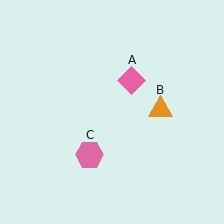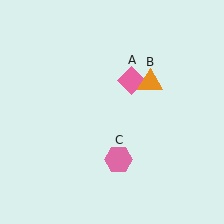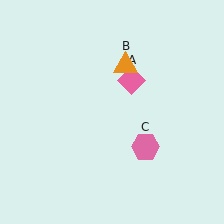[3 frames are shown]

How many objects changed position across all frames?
2 objects changed position: orange triangle (object B), pink hexagon (object C).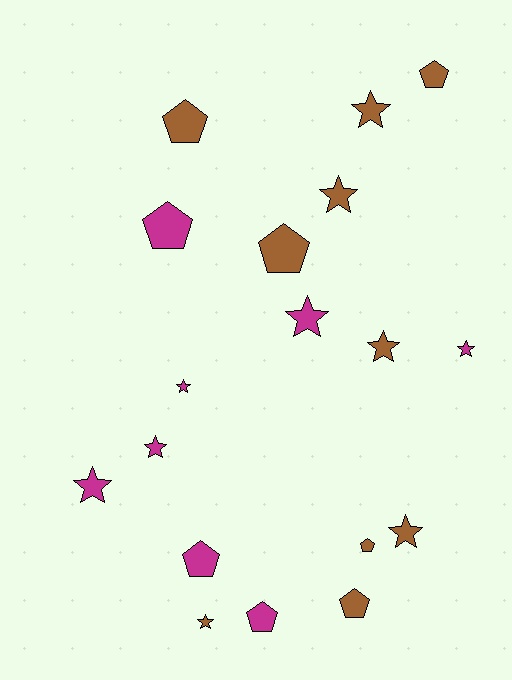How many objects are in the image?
There are 18 objects.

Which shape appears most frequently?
Star, with 10 objects.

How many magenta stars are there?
There are 5 magenta stars.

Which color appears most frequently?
Brown, with 10 objects.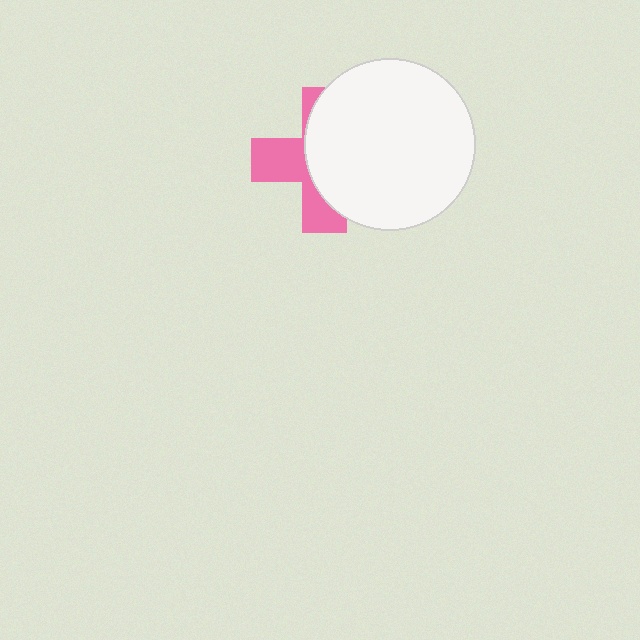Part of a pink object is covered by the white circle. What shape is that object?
It is a cross.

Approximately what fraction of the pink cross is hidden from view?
Roughly 59% of the pink cross is hidden behind the white circle.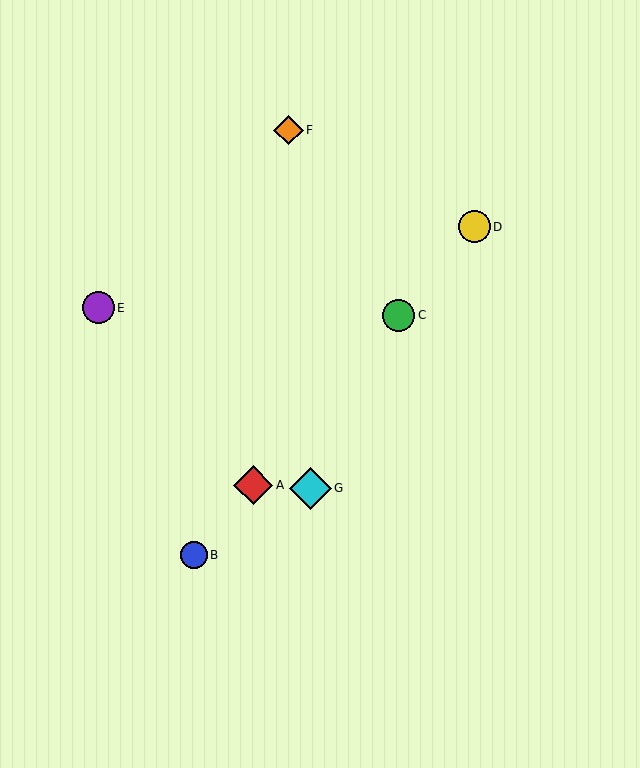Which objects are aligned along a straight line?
Objects A, B, C, D are aligned along a straight line.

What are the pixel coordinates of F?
Object F is at (288, 130).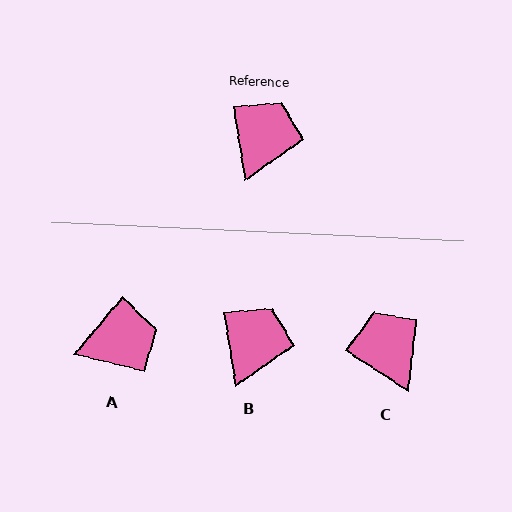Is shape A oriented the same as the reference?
No, it is off by about 48 degrees.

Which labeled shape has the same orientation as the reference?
B.